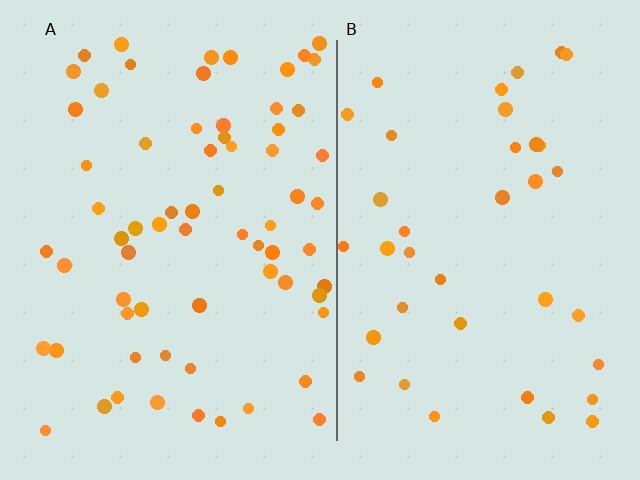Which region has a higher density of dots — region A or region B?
A (the left).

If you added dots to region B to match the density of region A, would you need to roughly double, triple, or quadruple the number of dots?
Approximately double.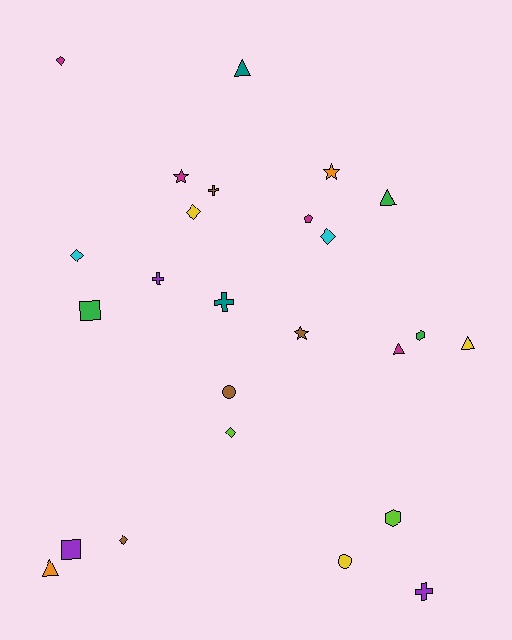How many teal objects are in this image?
There are 2 teal objects.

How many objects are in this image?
There are 25 objects.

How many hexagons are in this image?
There are 2 hexagons.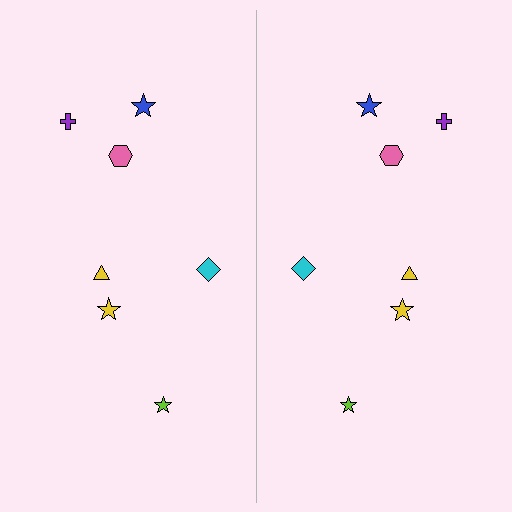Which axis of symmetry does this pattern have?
The pattern has a vertical axis of symmetry running through the center of the image.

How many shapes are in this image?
There are 14 shapes in this image.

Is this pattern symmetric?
Yes, this pattern has bilateral (reflection) symmetry.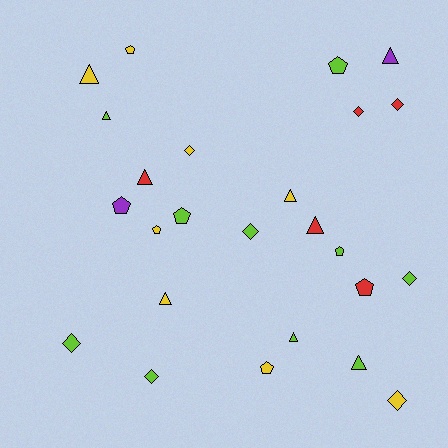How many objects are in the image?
There are 25 objects.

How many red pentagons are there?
There is 1 red pentagon.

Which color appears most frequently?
Lime, with 10 objects.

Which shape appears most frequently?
Triangle, with 9 objects.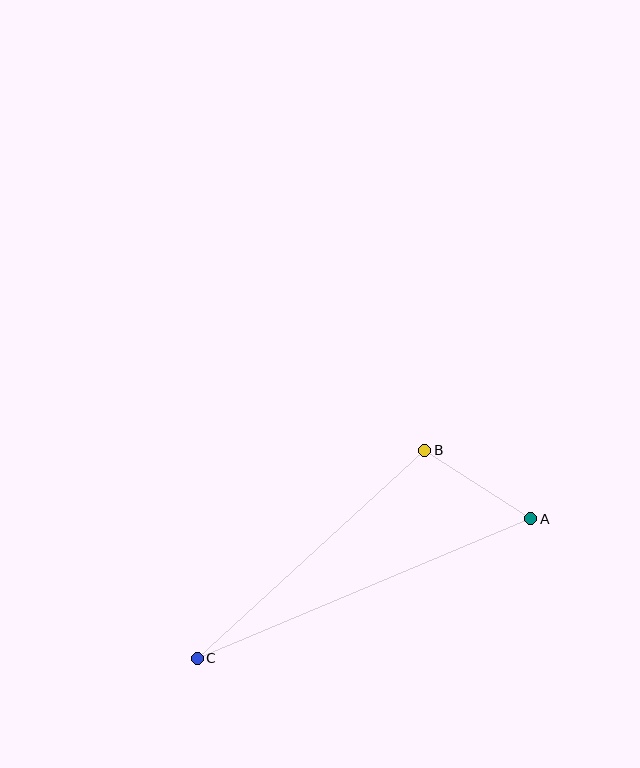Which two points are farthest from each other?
Points A and C are farthest from each other.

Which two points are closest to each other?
Points A and B are closest to each other.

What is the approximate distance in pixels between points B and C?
The distance between B and C is approximately 308 pixels.